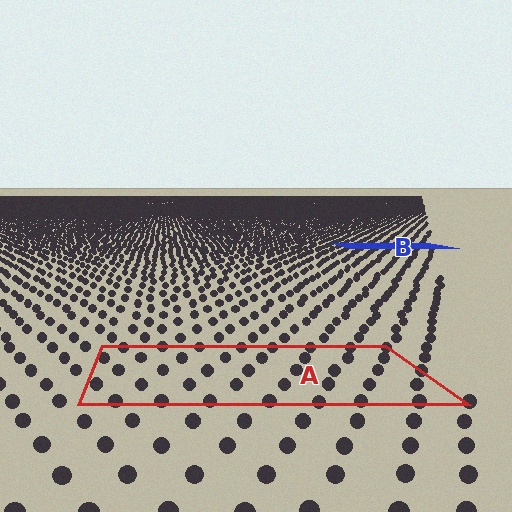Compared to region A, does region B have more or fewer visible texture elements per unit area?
Region B has more texture elements per unit area — they are packed more densely because it is farther away.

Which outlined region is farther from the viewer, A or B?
Region B is farther from the viewer — the texture elements inside it appear smaller and more densely packed.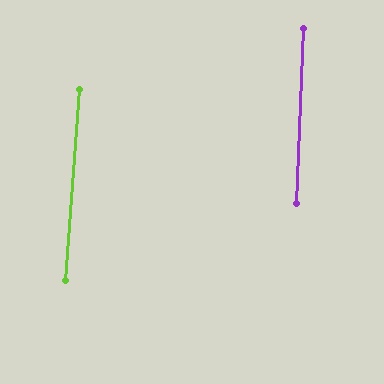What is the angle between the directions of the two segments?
Approximately 2 degrees.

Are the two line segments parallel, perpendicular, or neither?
Parallel — their directions differ by only 1.6°.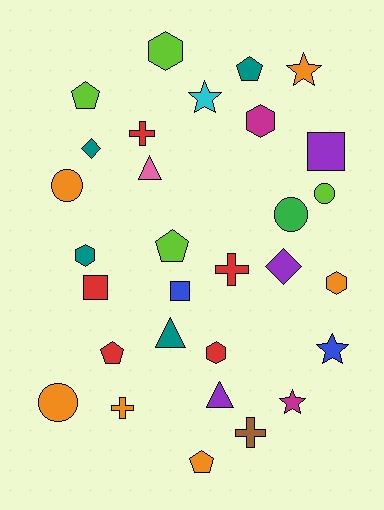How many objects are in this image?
There are 30 objects.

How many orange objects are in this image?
There are 6 orange objects.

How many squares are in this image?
There are 3 squares.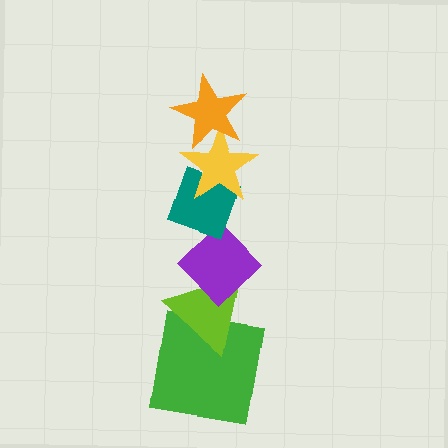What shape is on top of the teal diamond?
The yellow star is on top of the teal diamond.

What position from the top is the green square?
The green square is 6th from the top.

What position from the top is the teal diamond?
The teal diamond is 3rd from the top.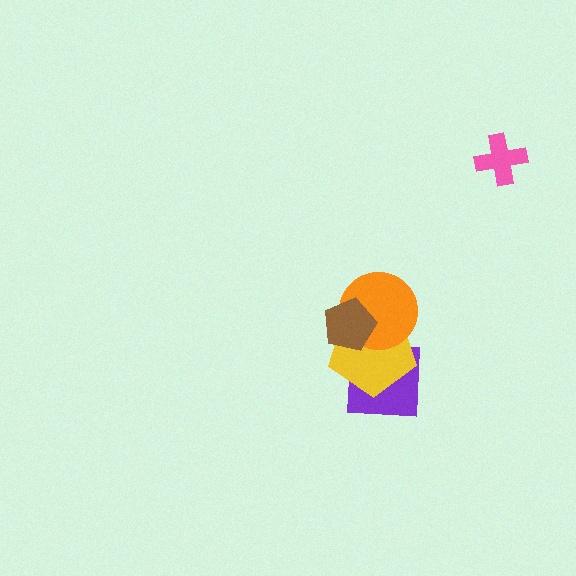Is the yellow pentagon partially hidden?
Yes, it is partially covered by another shape.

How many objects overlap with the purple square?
1 object overlaps with the purple square.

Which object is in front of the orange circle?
The brown pentagon is in front of the orange circle.